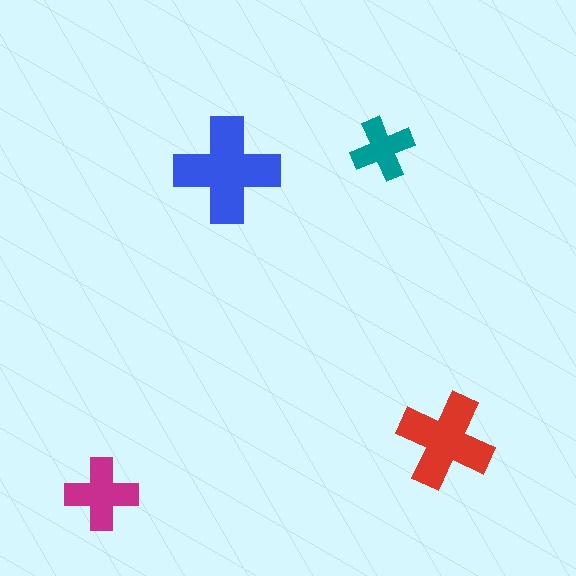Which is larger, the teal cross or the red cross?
The red one.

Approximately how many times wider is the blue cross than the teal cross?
About 1.5 times wider.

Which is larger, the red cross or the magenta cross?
The red one.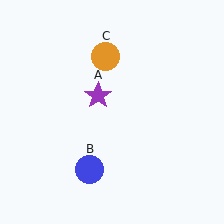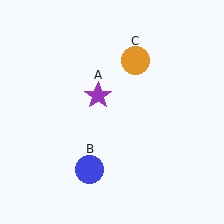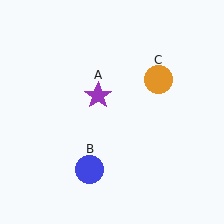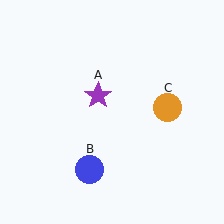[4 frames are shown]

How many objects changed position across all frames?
1 object changed position: orange circle (object C).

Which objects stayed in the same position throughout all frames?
Purple star (object A) and blue circle (object B) remained stationary.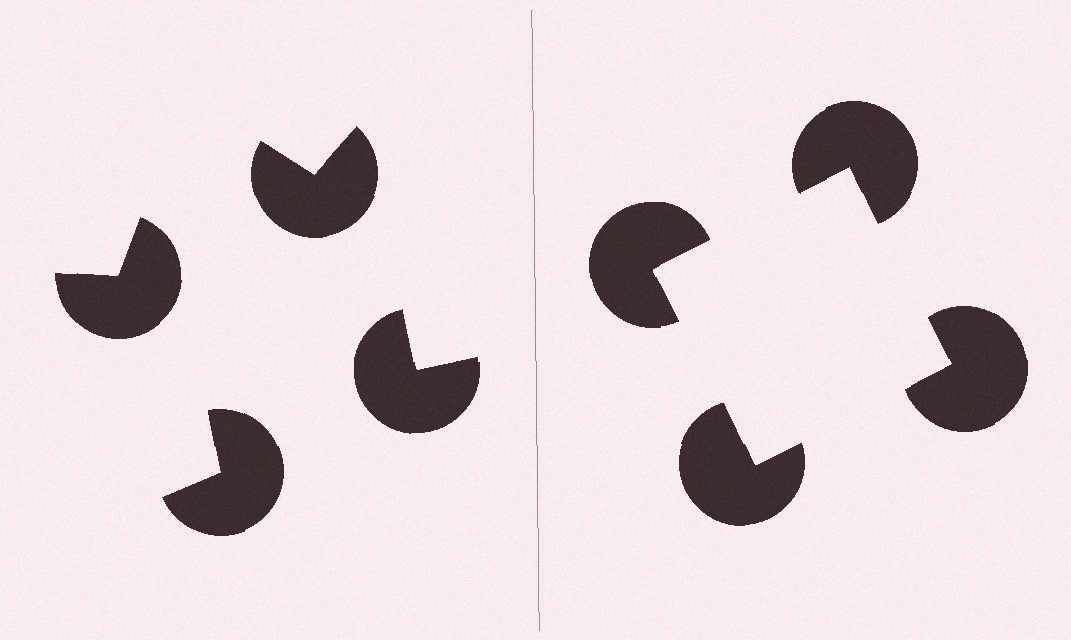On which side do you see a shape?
An illusory square appears on the right side. On the left side the wedge cuts are rotated, so no coherent shape forms.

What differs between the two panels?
The pac-man discs are positioned identically on both sides; only the wedge orientations differ. On the right they align to a square; on the left they are misaligned.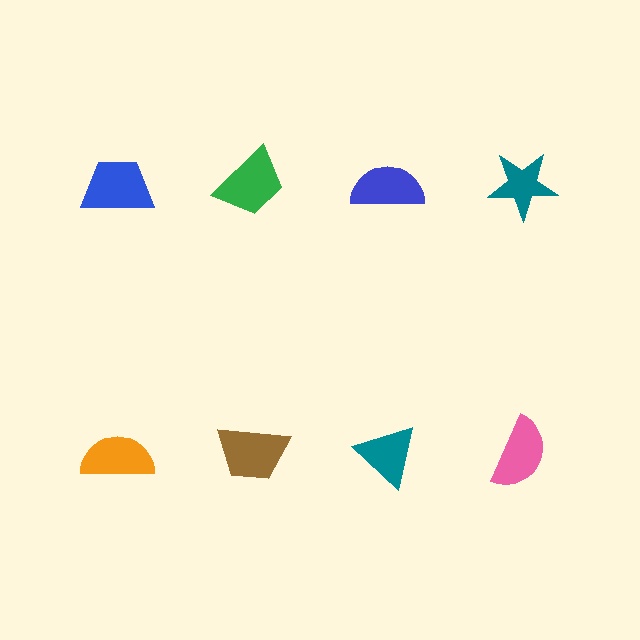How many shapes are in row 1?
4 shapes.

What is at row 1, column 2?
A green trapezoid.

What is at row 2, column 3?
A teal triangle.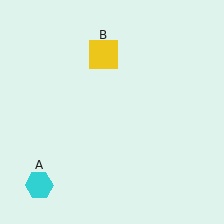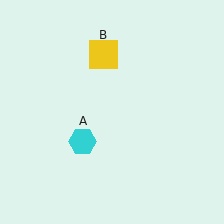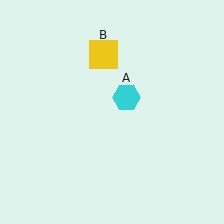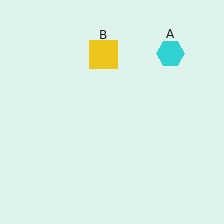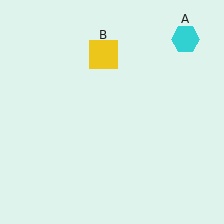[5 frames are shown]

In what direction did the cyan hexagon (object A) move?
The cyan hexagon (object A) moved up and to the right.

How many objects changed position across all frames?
1 object changed position: cyan hexagon (object A).